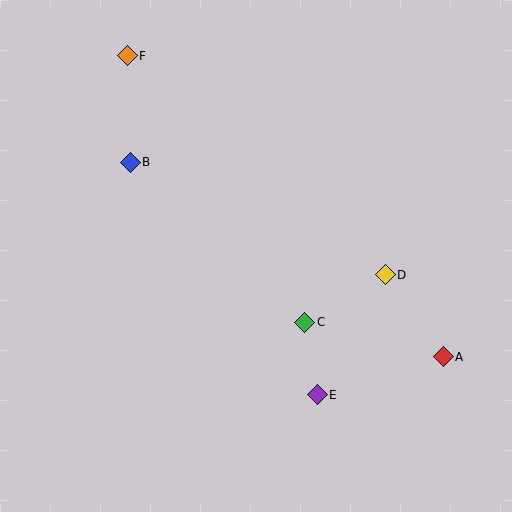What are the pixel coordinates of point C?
Point C is at (305, 322).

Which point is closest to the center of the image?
Point C at (305, 322) is closest to the center.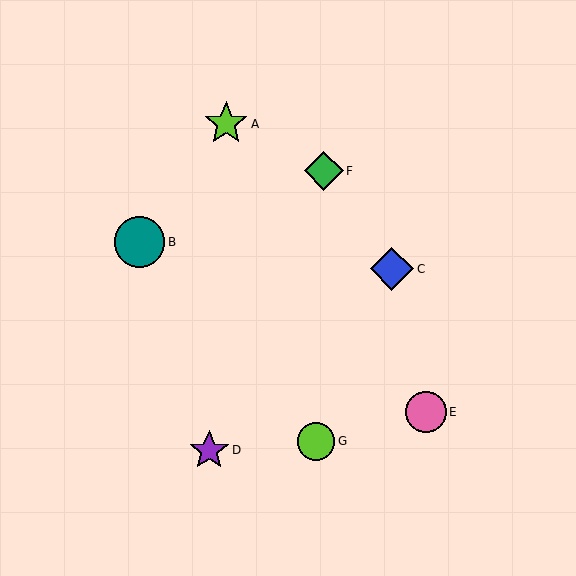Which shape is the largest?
The teal circle (labeled B) is the largest.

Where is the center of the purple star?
The center of the purple star is at (209, 450).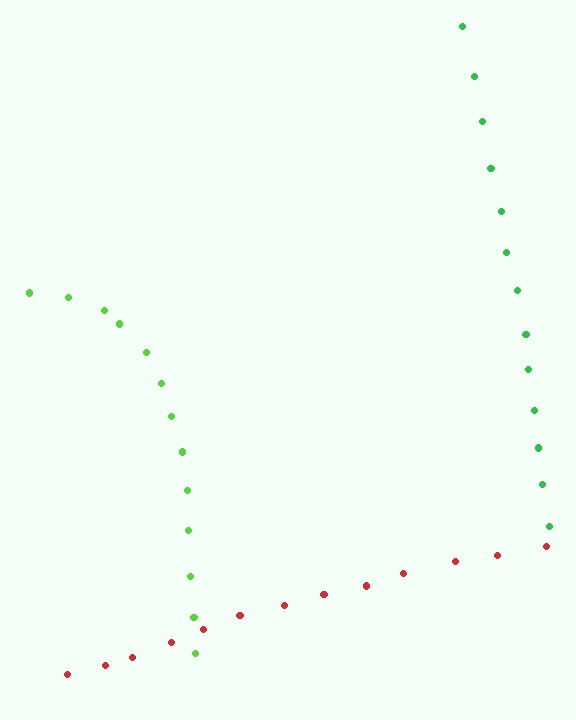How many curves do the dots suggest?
There are 3 distinct paths.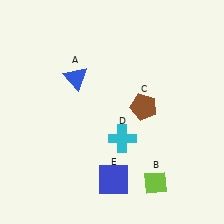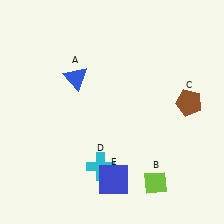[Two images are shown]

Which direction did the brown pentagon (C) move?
The brown pentagon (C) moved right.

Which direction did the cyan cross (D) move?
The cyan cross (D) moved down.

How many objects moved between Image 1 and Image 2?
2 objects moved between the two images.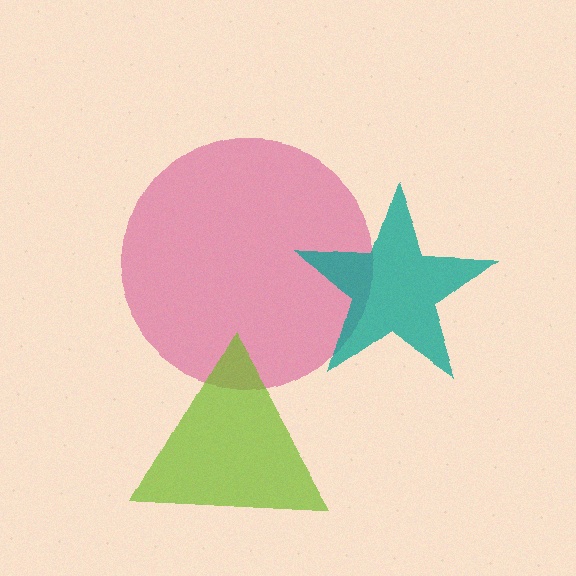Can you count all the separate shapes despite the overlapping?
Yes, there are 3 separate shapes.